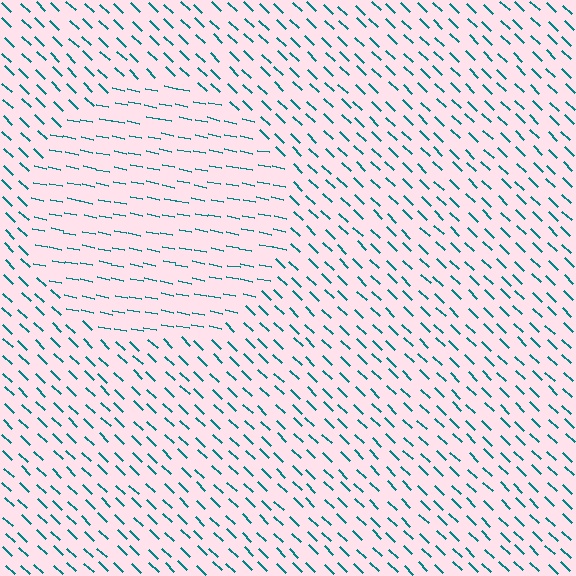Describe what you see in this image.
The image is filled with small teal line segments. A circle region in the image has lines oriented differently from the surrounding lines, creating a visible texture boundary.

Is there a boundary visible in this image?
Yes, there is a texture boundary formed by a change in line orientation.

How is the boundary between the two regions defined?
The boundary is defined purely by a change in line orientation (approximately 33 degrees difference). All lines are the same color and thickness.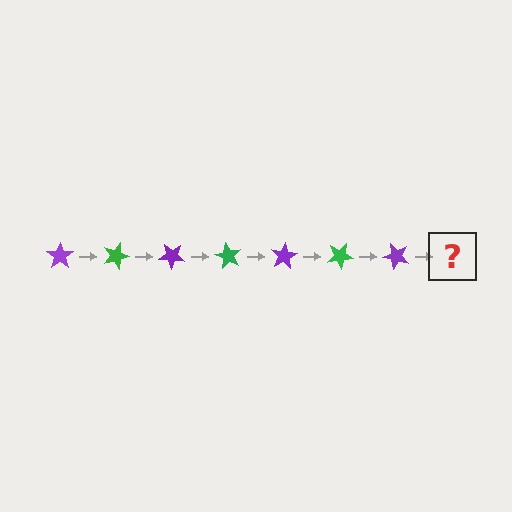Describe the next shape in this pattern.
It should be a green star, rotated 140 degrees from the start.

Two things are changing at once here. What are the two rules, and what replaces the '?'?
The two rules are that it rotates 20 degrees each step and the color cycles through purple and green. The '?' should be a green star, rotated 140 degrees from the start.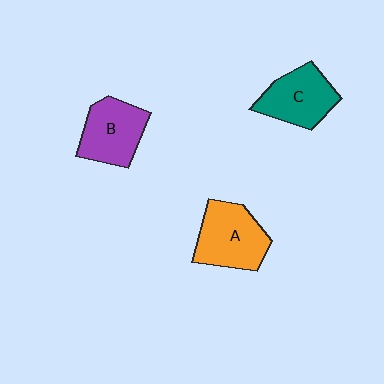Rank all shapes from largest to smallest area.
From largest to smallest: A (orange), B (purple), C (teal).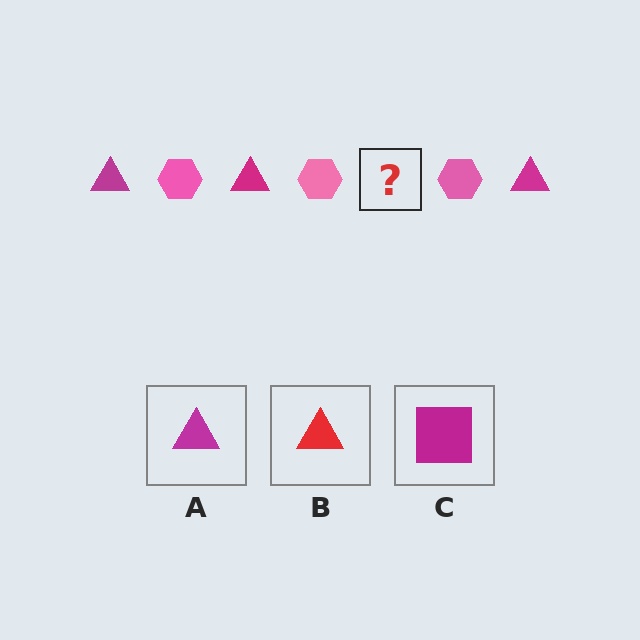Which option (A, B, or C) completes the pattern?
A.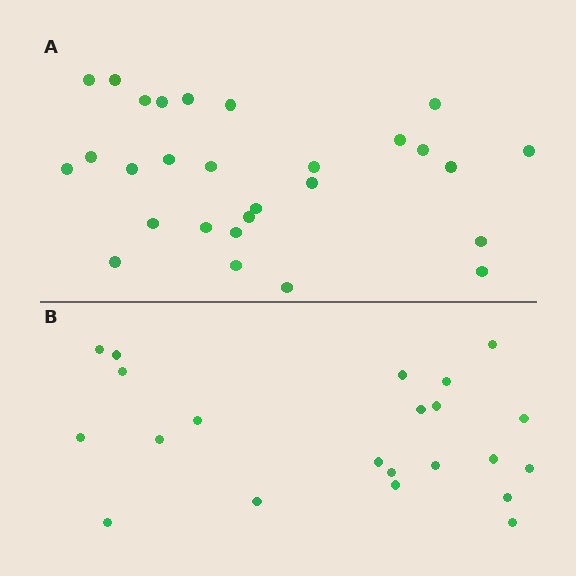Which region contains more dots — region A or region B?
Region A (the top region) has more dots.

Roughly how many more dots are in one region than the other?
Region A has about 6 more dots than region B.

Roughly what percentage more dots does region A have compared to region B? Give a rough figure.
About 25% more.